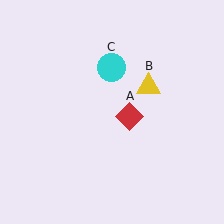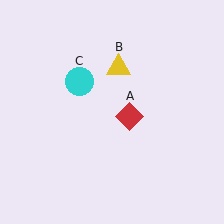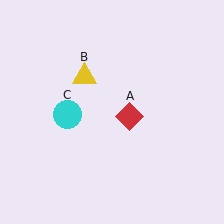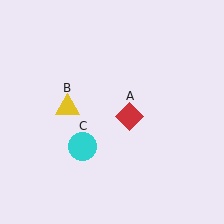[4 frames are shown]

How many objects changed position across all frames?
2 objects changed position: yellow triangle (object B), cyan circle (object C).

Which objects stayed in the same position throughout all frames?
Red diamond (object A) remained stationary.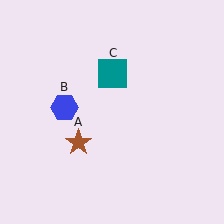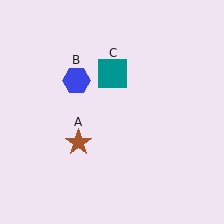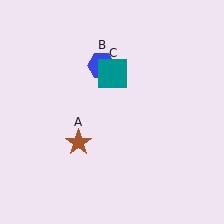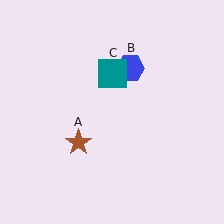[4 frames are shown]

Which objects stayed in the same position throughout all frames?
Brown star (object A) and teal square (object C) remained stationary.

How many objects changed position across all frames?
1 object changed position: blue hexagon (object B).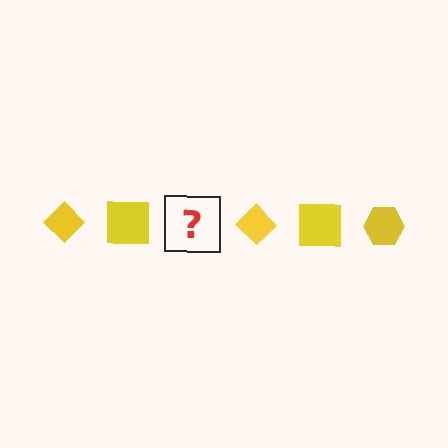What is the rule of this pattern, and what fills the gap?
The rule is that the pattern cycles through diamond, square, hexagon shapes in yellow. The gap should be filled with a yellow hexagon.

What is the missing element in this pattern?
The missing element is a yellow hexagon.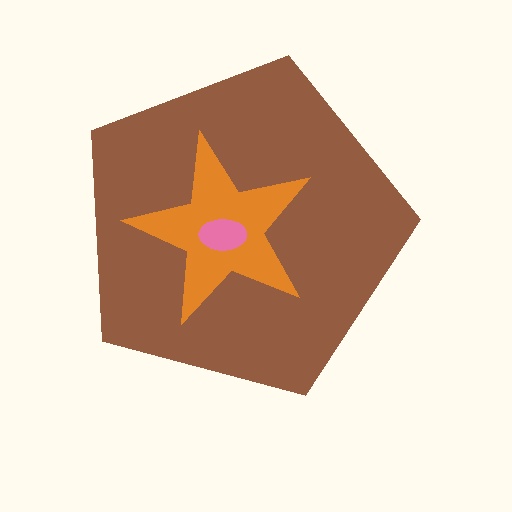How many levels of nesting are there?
3.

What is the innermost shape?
The pink ellipse.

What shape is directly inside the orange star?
The pink ellipse.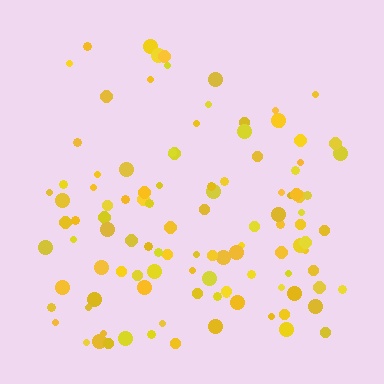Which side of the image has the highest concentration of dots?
The bottom.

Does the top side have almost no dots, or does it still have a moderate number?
Still a moderate number, just noticeably fewer than the bottom.